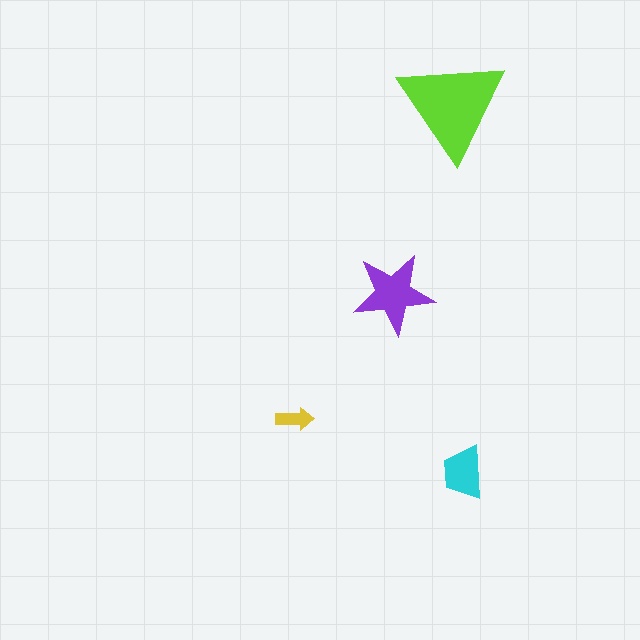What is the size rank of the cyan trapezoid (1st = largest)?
3rd.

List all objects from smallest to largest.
The yellow arrow, the cyan trapezoid, the purple star, the lime triangle.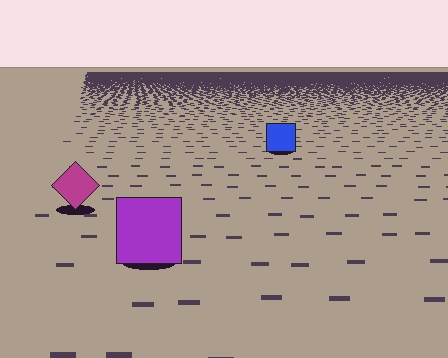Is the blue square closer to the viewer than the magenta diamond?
No. The magenta diamond is closer — you can tell from the texture gradient: the ground texture is coarser near it.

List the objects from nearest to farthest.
From nearest to farthest: the purple square, the magenta diamond, the blue square.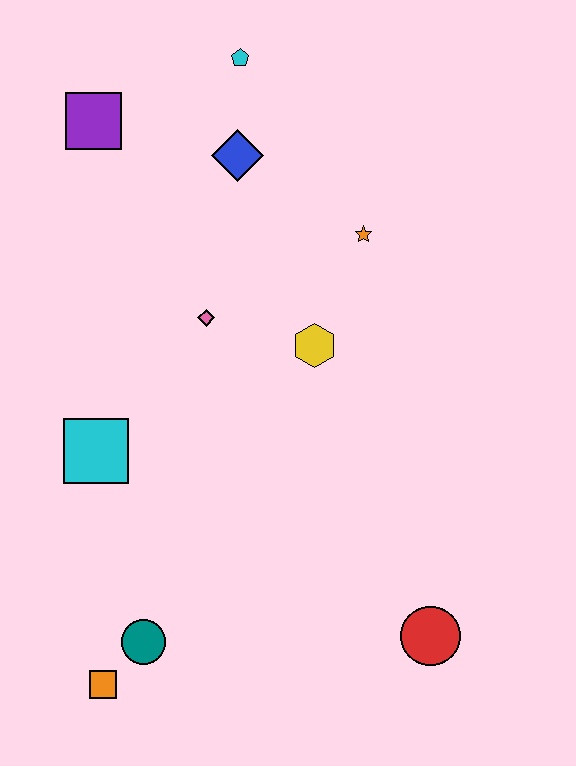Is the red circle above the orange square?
Yes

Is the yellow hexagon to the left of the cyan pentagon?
No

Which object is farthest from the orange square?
The cyan pentagon is farthest from the orange square.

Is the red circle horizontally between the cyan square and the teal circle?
No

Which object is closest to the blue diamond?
The cyan pentagon is closest to the blue diamond.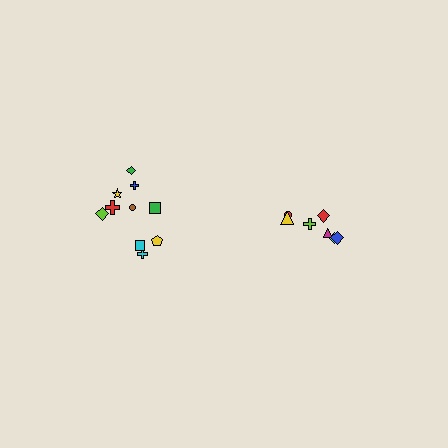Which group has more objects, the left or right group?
The left group.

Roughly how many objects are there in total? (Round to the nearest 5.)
Roughly 15 objects in total.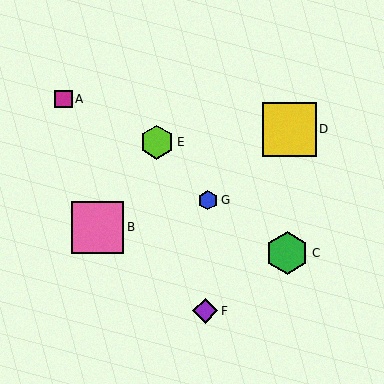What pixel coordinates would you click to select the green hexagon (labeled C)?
Click at (287, 253) to select the green hexagon C.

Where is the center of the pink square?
The center of the pink square is at (98, 227).